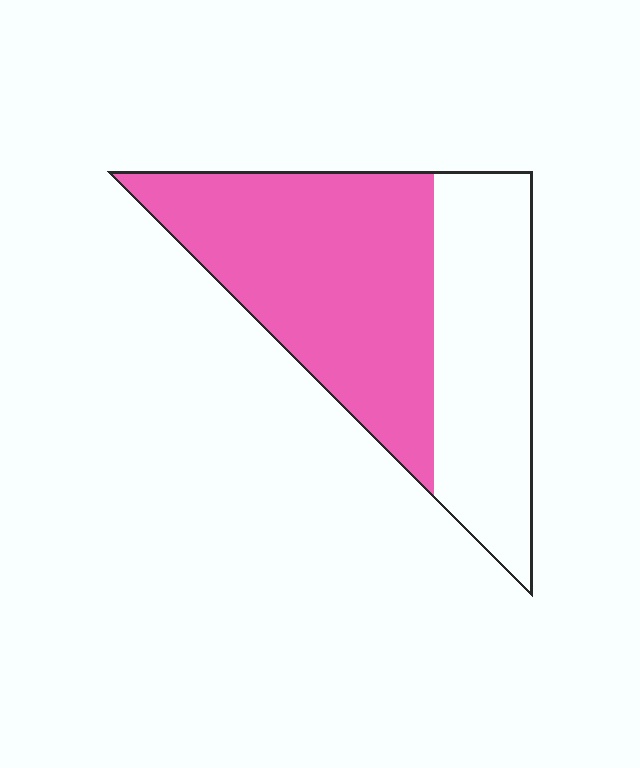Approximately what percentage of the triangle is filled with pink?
Approximately 60%.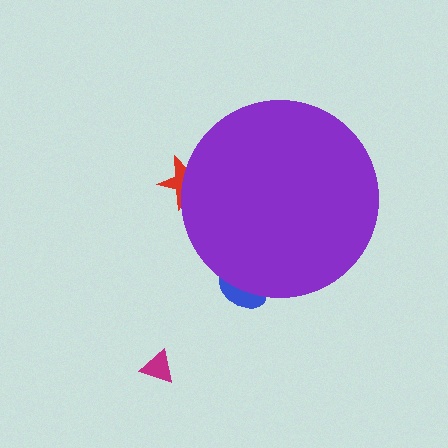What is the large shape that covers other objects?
A purple circle.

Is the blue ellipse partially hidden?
Yes, the blue ellipse is partially hidden behind the purple circle.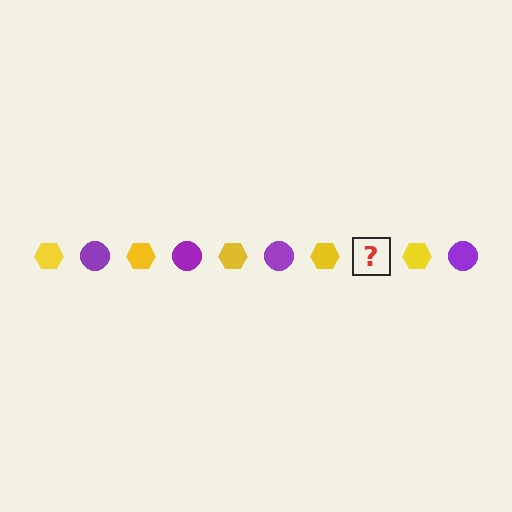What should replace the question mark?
The question mark should be replaced with a purple circle.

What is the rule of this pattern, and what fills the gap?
The rule is that the pattern alternates between yellow hexagon and purple circle. The gap should be filled with a purple circle.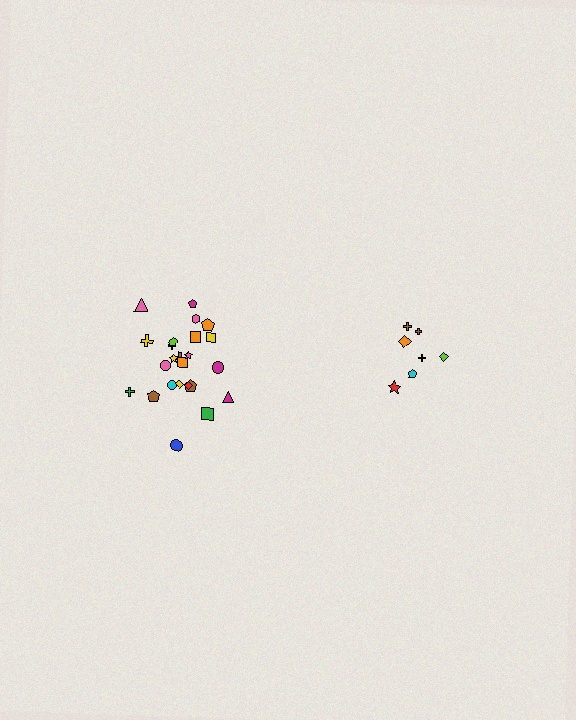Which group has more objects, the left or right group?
The left group.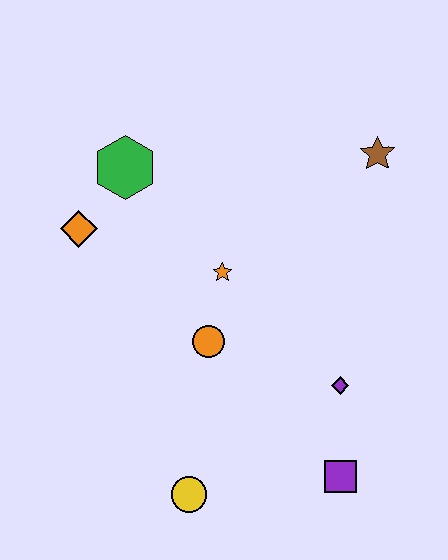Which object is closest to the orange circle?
The orange star is closest to the orange circle.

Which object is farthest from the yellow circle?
The brown star is farthest from the yellow circle.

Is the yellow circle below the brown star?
Yes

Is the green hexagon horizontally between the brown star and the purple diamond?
No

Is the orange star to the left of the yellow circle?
No